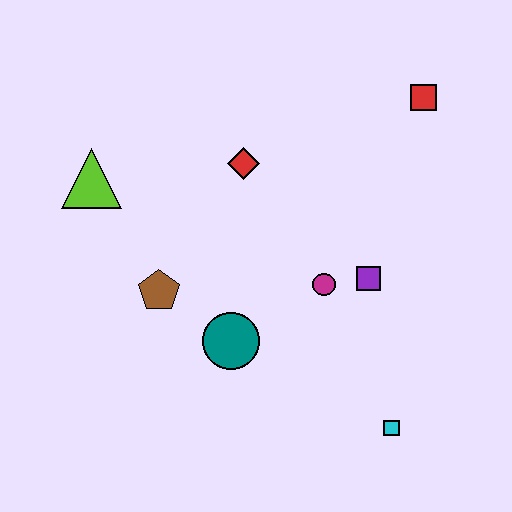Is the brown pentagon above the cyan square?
Yes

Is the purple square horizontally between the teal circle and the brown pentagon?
No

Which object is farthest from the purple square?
The lime triangle is farthest from the purple square.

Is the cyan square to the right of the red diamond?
Yes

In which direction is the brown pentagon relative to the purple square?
The brown pentagon is to the left of the purple square.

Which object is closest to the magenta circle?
The purple square is closest to the magenta circle.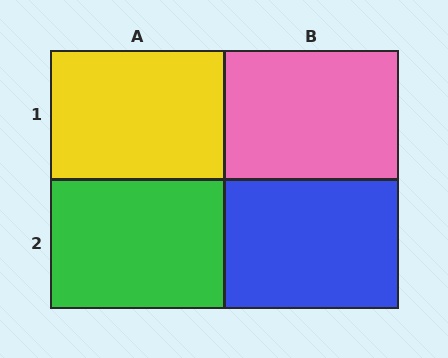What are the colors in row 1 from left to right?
Yellow, pink.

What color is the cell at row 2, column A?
Green.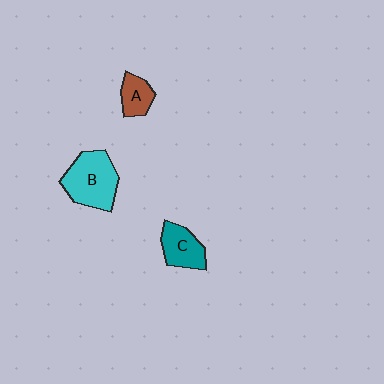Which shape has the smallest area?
Shape A (brown).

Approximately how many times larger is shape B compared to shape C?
Approximately 1.6 times.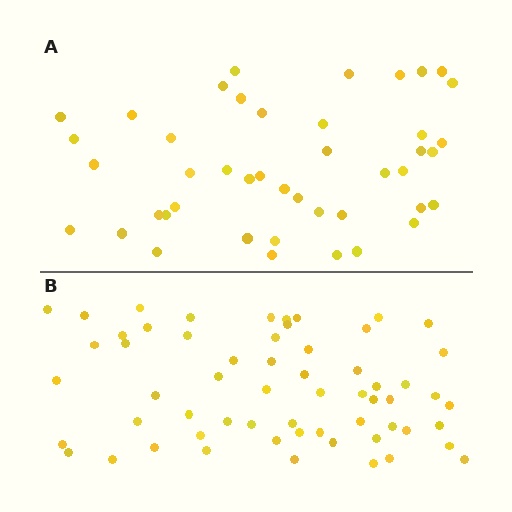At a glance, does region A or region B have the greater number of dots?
Region B (the bottom region) has more dots.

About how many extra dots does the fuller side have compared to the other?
Region B has approximately 15 more dots than region A.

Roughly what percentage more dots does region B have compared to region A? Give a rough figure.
About 35% more.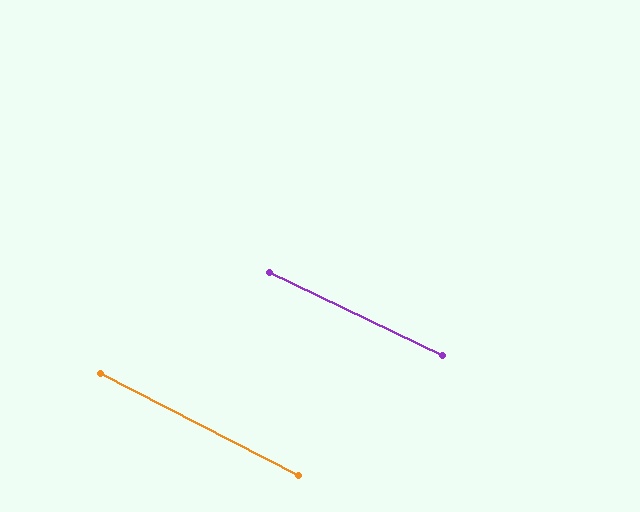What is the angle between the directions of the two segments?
Approximately 2 degrees.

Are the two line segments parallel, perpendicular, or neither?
Parallel — their directions differ by only 1.6°.